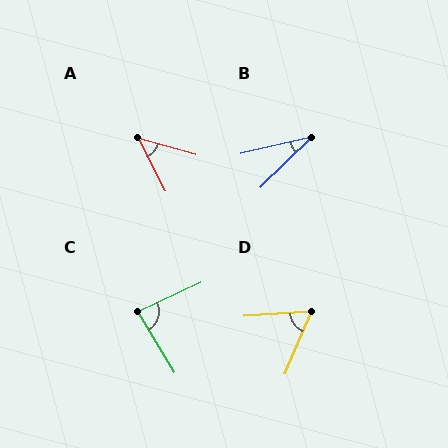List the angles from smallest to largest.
B (31°), A (47°), D (63°), C (84°).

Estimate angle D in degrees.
Approximately 63 degrees.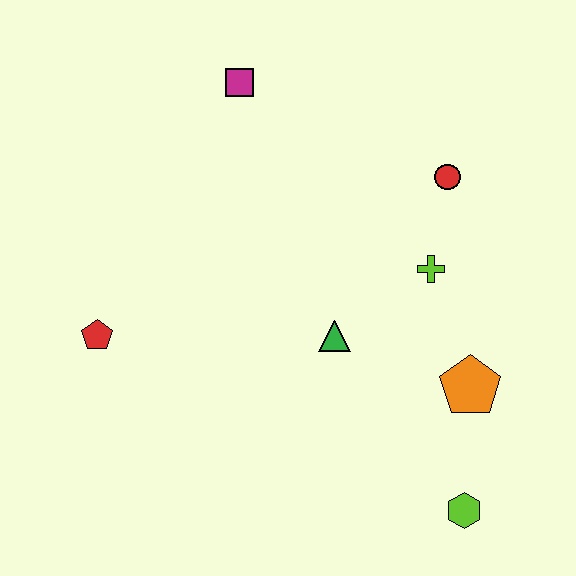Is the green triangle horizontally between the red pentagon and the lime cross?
Yes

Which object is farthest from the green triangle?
The magenta square is farthest from the green triangle.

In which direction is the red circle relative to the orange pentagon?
The red circle is above the orange pentagon.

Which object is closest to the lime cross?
The red circle is closest to the lime cross.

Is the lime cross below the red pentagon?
No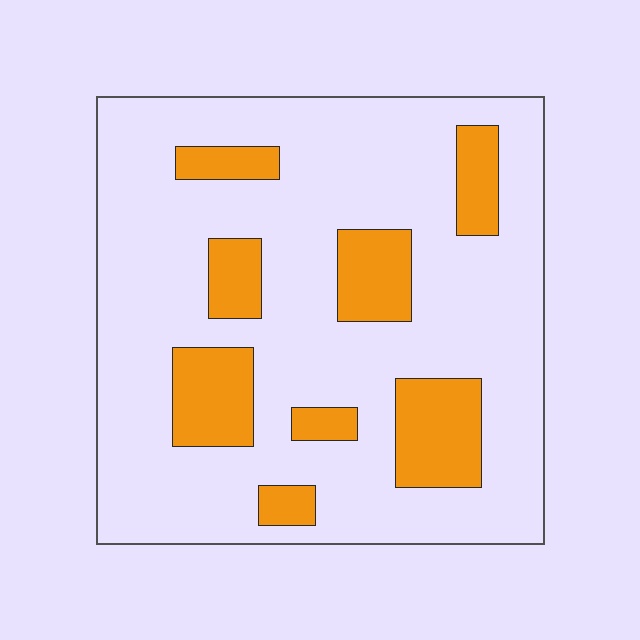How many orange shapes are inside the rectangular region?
8.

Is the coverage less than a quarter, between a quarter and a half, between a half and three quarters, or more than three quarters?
Less than a quarter.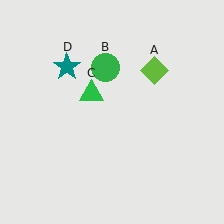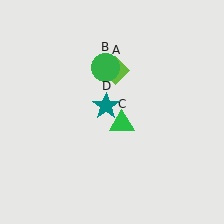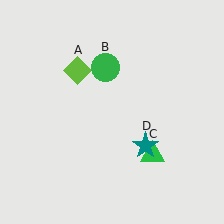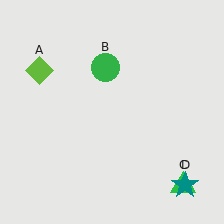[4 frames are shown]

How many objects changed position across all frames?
3 objects changed position: lime diamond (object A), green triangle (object C), teal star (object D).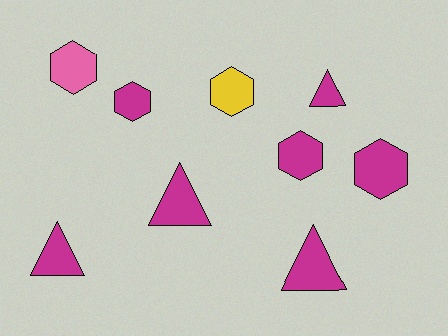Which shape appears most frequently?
Hexagon, with 5 objects.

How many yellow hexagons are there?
There is 1 yellow hexagon.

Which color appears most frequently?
Magenta, with 7 objects.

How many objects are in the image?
There are 9 objects.